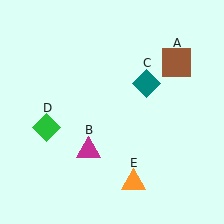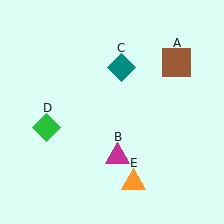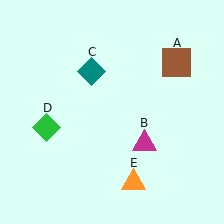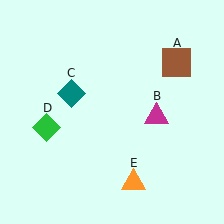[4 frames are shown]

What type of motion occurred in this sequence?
The magenta triangle (object B), teal diamond (object C) rotated counterclockwise around the center of the scene.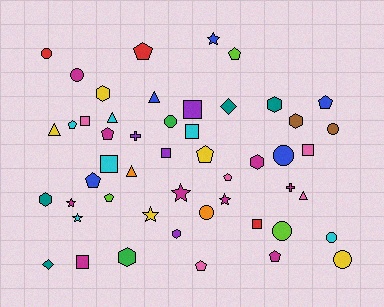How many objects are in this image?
There are 50 objects.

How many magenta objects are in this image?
There are 9 magenta objects.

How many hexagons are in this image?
There are 7 hexagons.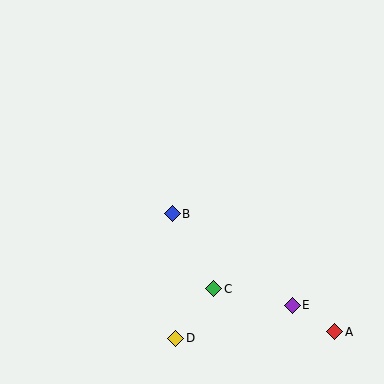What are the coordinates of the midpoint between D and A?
The midpoint between D and A is at (255, 335).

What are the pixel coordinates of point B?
Point B is at (172, 214).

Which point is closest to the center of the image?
Point B at (172, 214) is closest to the center.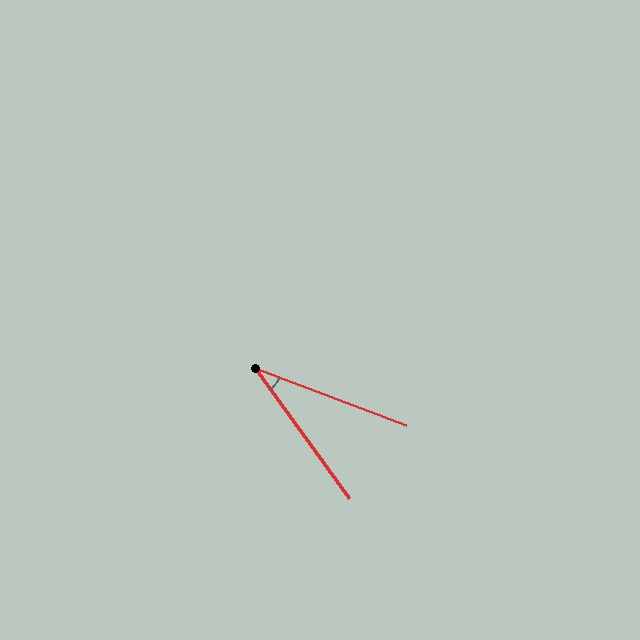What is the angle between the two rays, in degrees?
Approximately 33 degrees.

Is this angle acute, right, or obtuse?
It is acute.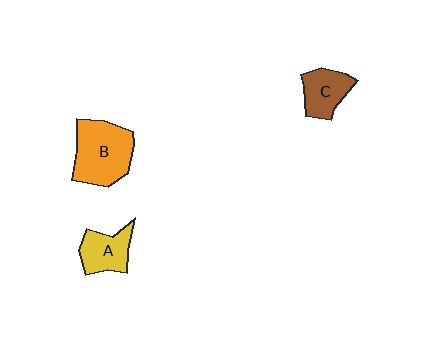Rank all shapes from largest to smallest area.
From largest to smallest: B (orange), A (yellow), C (brown).